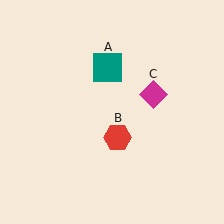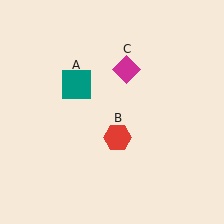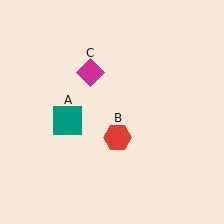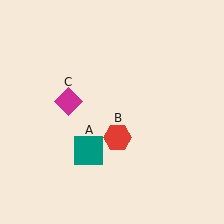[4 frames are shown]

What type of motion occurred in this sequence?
The teal square (object A), magenta diamond (object C) rotated counterclockwise around the center of the scene.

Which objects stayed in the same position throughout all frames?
Red hexagon (object B) remained stationary.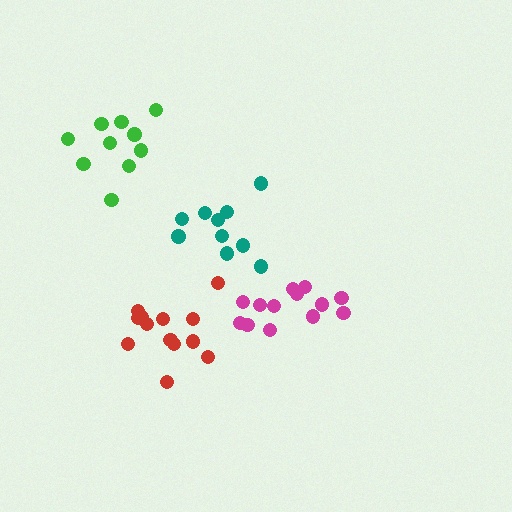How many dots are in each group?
Group 1: 13 dots, Group 2: 10 dots, Group 3: 13 dots, Group 4: 10 dots (46 total).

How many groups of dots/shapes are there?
There are 4 groups.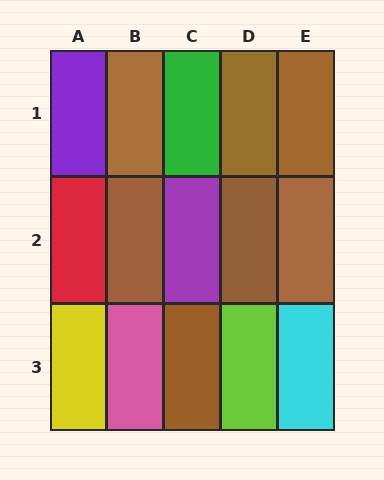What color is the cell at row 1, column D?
Brown.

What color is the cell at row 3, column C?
Brown.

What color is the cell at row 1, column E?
Brown.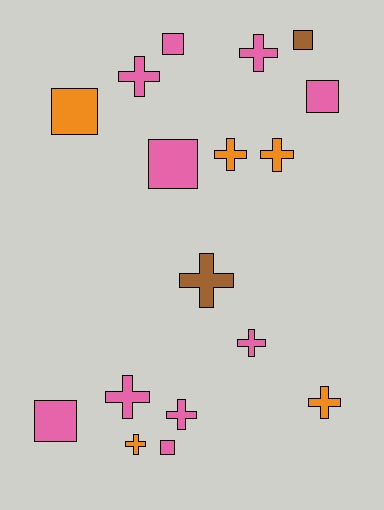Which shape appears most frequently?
Cross, with 10 objects.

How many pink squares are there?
There are 5 pink squares.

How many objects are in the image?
There are 17 objects.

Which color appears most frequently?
Pink, with 10 objects.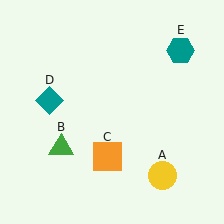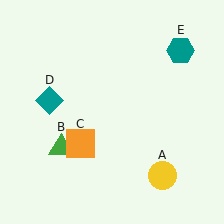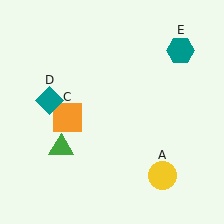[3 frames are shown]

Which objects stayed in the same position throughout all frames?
Yellow circle (object A) and green triangle (object B) and teal diamond (object D) and teal hexagon (object E) remained stationary.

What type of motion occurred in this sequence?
The orange square (object C) rotated clockwise around the center of the scene.